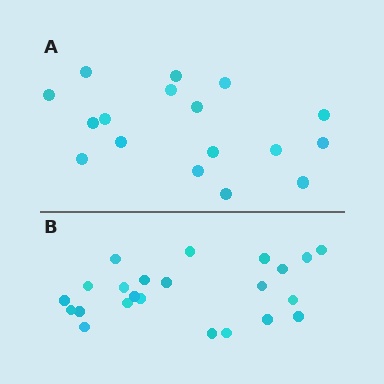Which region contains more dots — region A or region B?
Region B (the bottom region) has more dots.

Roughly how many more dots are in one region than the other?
Region B has about 6 more dots than region A.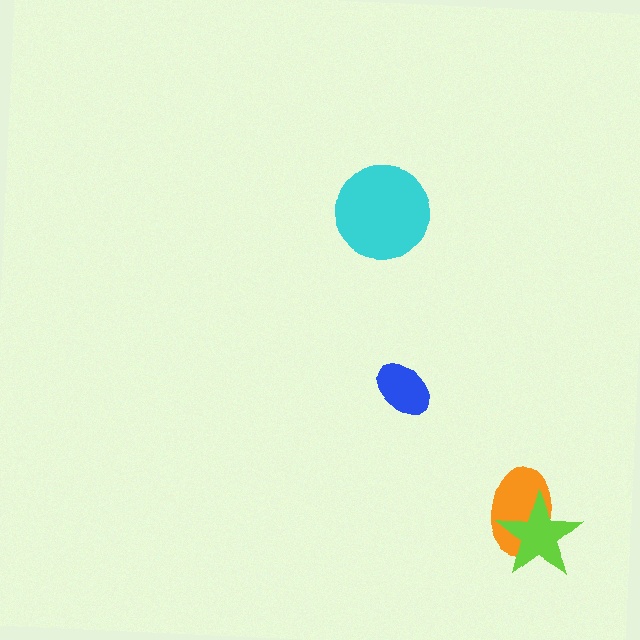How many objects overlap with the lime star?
1 object overlaps with the lime star.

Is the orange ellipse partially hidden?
Yes, it is partially covered by another shape.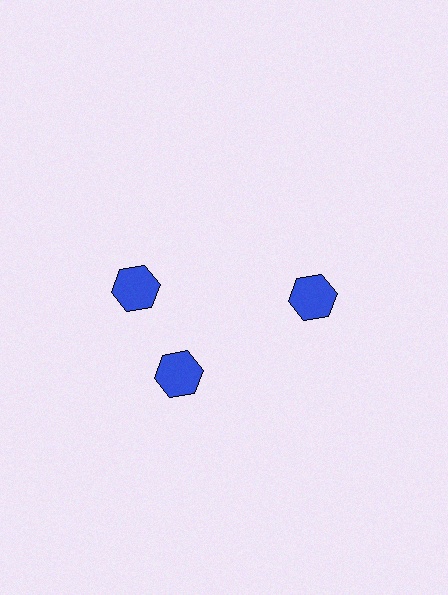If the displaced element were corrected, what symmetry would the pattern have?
It would have 3-fold rotational symmetry — the pattern would map onto itself every 120 degrees.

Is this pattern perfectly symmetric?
No. The 3 blue hexagons are arranged in a ring, but one element near the 11 o'clock position is rotated out of alignment along the ring, breaking the 3-fold rotational symmetry.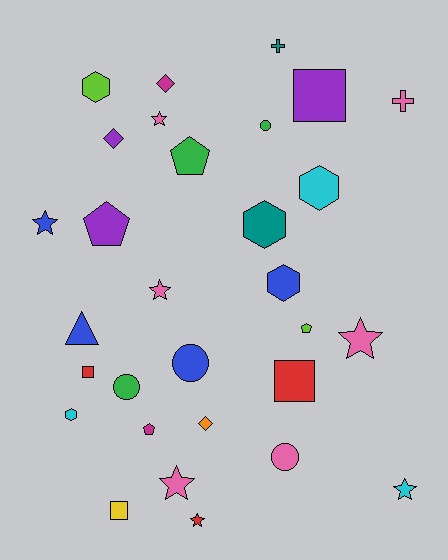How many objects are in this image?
There are 30 objects.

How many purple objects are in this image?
There are 3 purple objects.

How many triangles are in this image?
There is 1 triangle.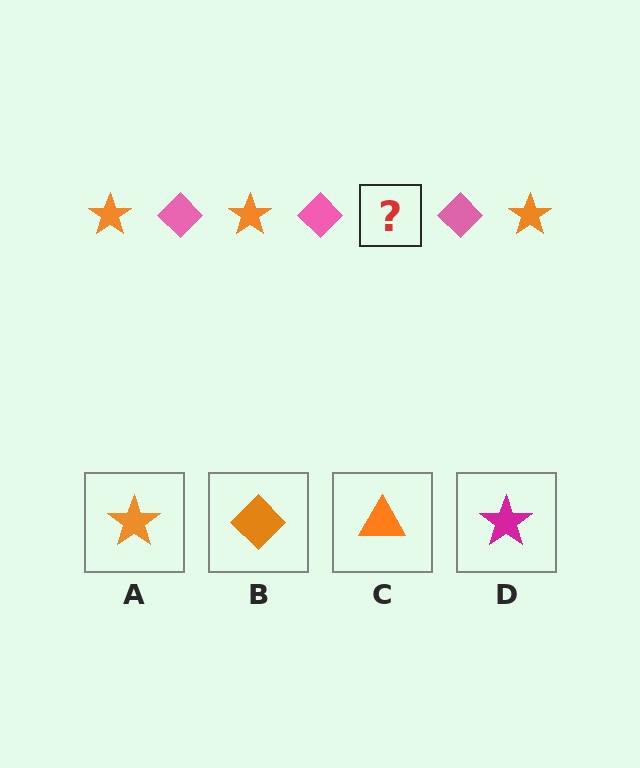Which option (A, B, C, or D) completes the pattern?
A.